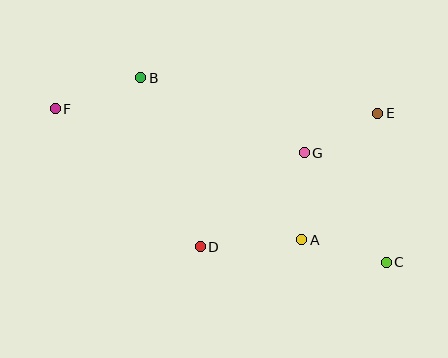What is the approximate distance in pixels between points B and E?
The distance between B and E is approximately 240 pixels.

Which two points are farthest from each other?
Points C and F are farthest from each other.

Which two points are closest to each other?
Points E and G are closest to each other.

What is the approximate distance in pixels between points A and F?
The distance between A and F is approximately 279 pixels.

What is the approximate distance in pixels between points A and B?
The distance between A and B is approximately 228 pixels.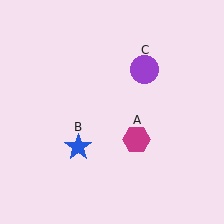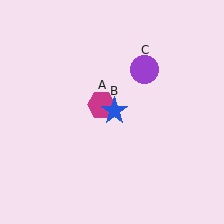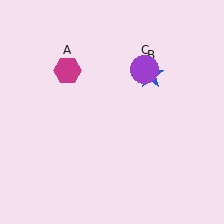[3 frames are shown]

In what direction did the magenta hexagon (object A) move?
The magenta hexagon (object A) moved up and to the left.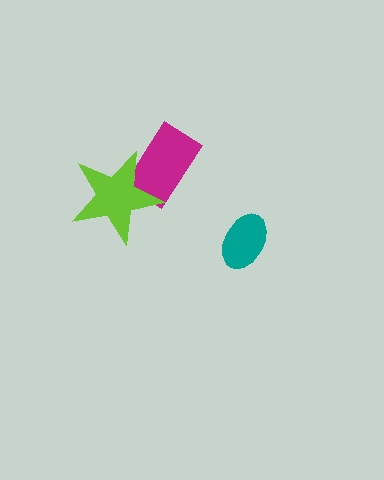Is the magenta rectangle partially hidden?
Yes, it is partially covered by another shape.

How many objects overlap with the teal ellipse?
0 objects overlap with the teal ellipse.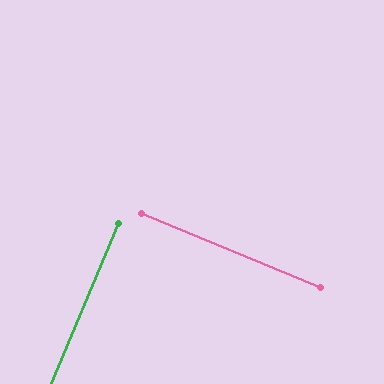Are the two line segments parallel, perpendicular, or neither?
Perpendicular — they meet at approximately 90°.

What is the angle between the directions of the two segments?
Approximately 90 degrees.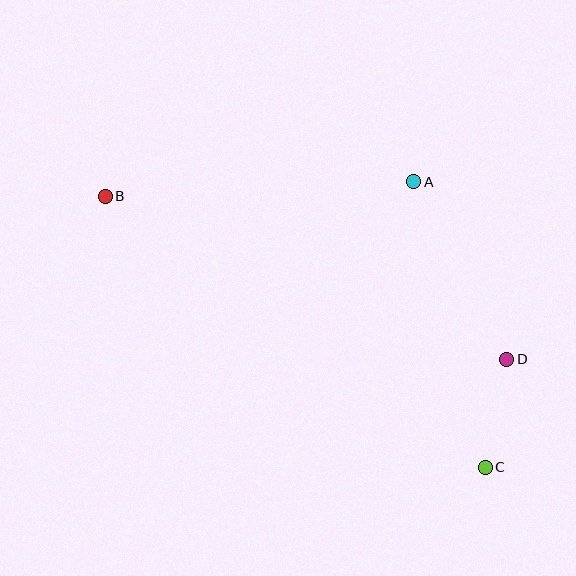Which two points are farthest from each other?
Points B and C are farthest from each other.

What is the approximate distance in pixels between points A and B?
The distance between A and B is approximately 309 pixels.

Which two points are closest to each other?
Points C and D are closest to each other.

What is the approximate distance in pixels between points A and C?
The distance between A and C is approximately 294 pixels.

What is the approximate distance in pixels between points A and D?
The distance between A and D is approximately 200 pixels.